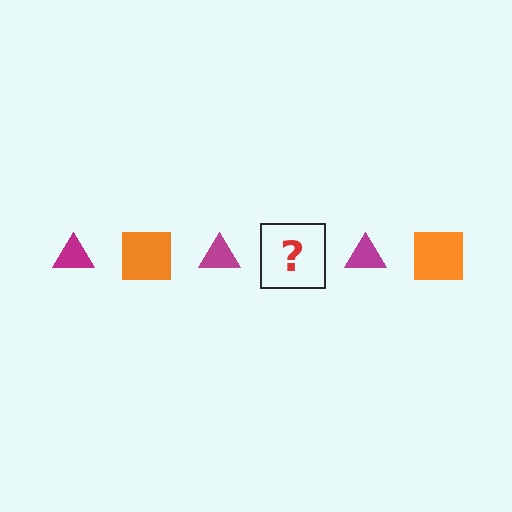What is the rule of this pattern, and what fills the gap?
The rule is that the pattern alternates between magenta triangle and orange square. The gap should be filled with an orange square.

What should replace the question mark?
The question mark should be replaced with an orange square.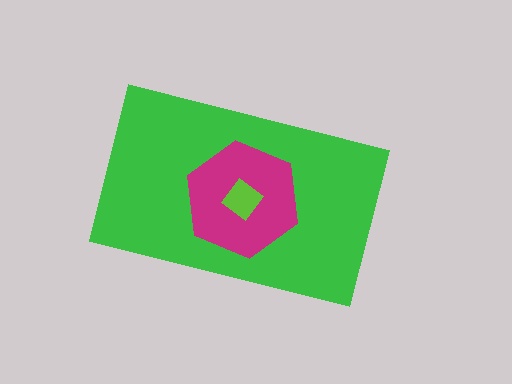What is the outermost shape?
The green rectangle.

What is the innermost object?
The lime diamond.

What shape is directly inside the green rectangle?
The magenta hexagon.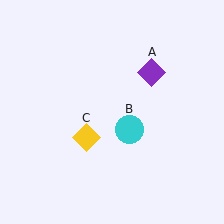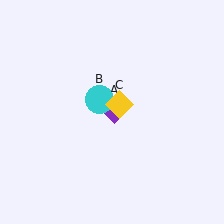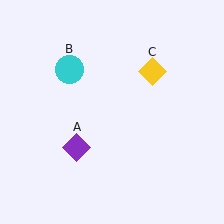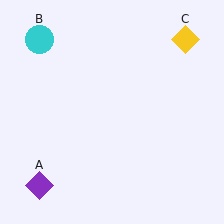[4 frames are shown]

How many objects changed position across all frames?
3 objects changed position: purple diamond (object A), cyan circle (object B), yellow diamond (object C).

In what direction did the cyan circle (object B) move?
The cyan circle (object B) moved up and to the left.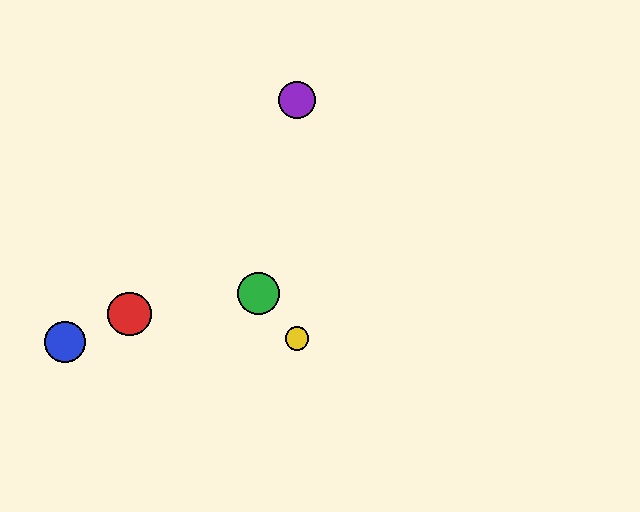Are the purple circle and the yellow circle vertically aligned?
Yes, both are at x≈297.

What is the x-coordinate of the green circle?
The green circle is at x≈258.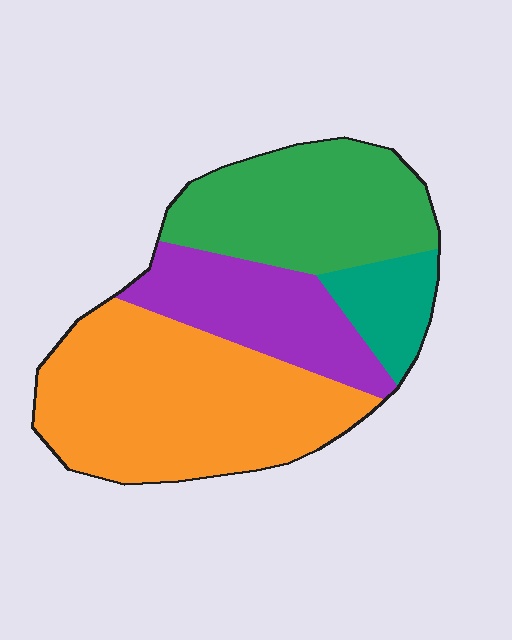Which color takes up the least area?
Teal, at roughly 10%.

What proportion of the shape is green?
Green covers roughly 30% of the shape.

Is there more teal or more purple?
Purple.